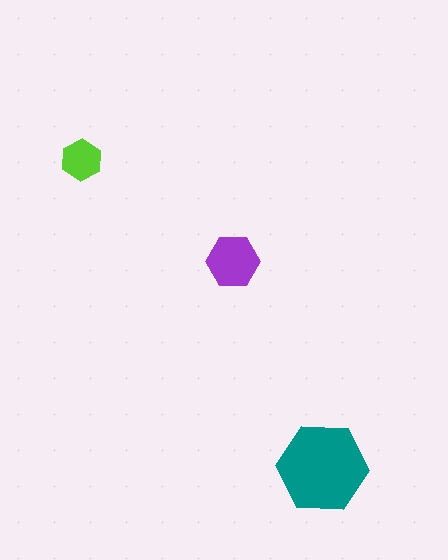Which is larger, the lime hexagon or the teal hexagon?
The teal one.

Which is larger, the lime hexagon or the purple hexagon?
The purple one.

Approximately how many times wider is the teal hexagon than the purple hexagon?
About 1.5 times wider.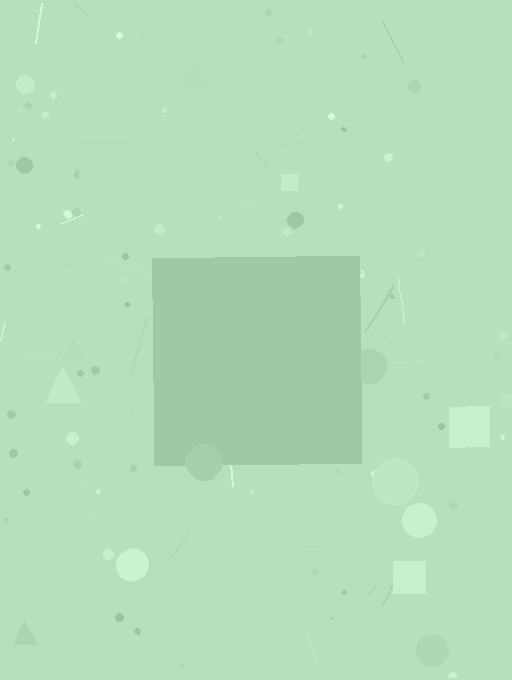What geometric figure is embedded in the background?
A square is embedded in the background.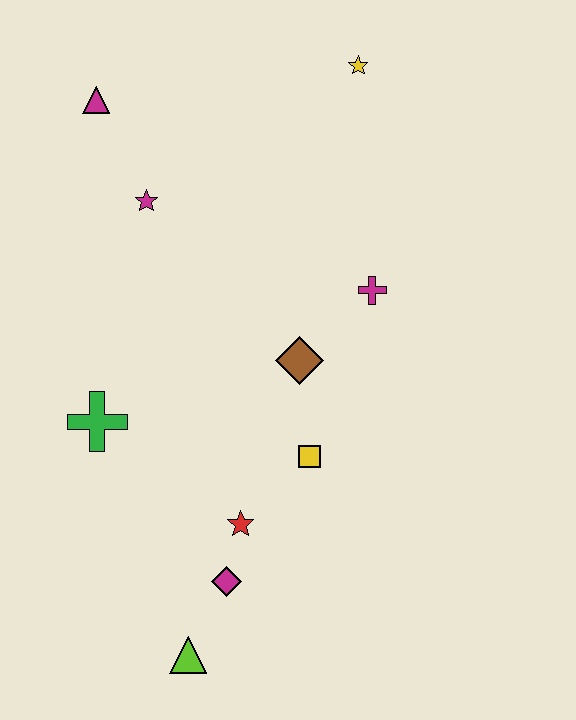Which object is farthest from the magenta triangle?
The lime triangle is farthest from the magenta triangle.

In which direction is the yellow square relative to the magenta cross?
The yellow square is below the magenta cross.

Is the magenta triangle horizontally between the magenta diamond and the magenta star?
No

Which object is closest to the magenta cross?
The brown diamond is closest to the magenta cross.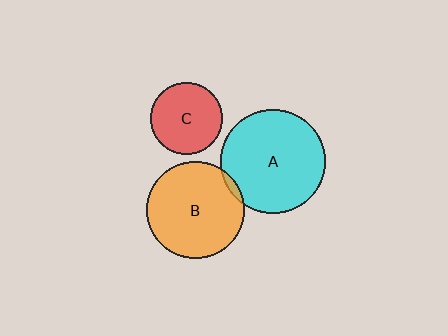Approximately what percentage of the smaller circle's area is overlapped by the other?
Approximately 5%.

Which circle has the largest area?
Circle A (cyan).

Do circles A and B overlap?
Yes.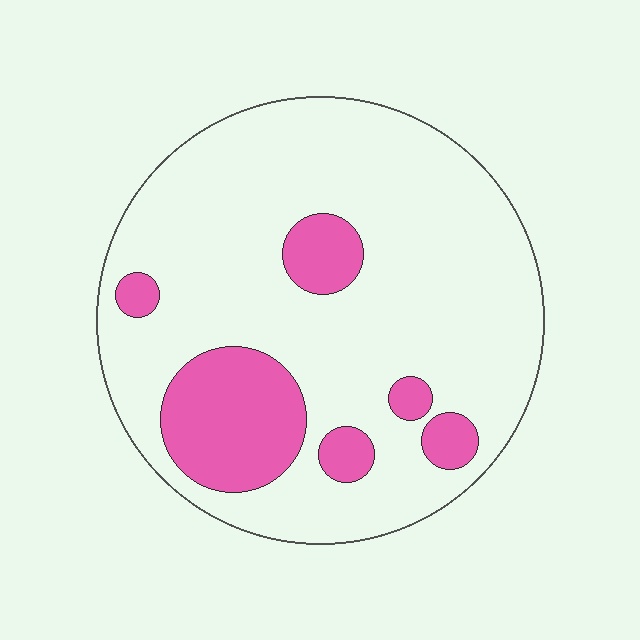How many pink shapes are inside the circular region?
6.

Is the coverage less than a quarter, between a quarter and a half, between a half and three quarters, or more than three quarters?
Less than a quarter.